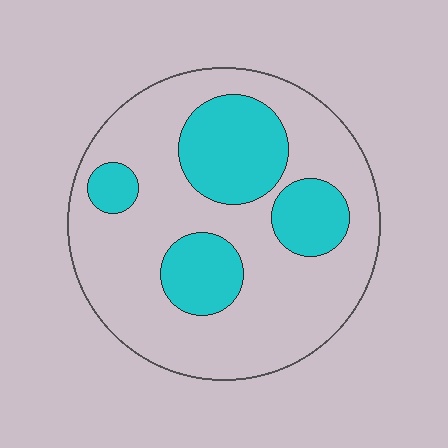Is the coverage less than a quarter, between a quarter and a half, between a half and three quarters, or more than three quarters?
Between a quarter and a half.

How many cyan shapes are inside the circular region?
4.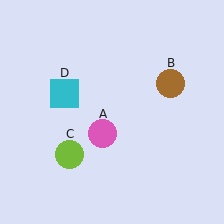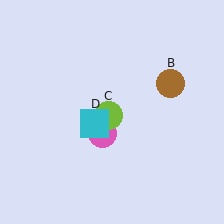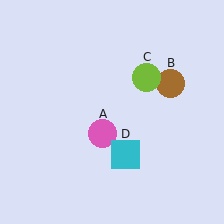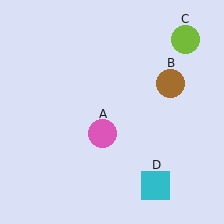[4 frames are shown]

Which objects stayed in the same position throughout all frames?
Pink circle (object A) and brown circle (object B) remained stationary.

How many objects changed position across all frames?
2 objects changed position: lime circle (object C), cyan square (object D).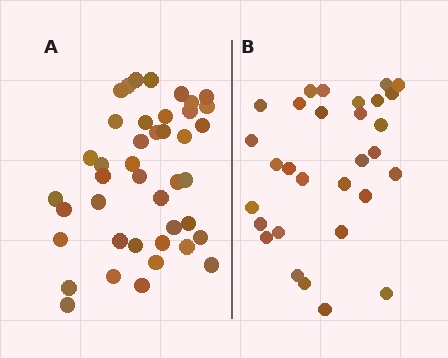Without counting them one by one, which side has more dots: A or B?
Region A (the left region) has more dots.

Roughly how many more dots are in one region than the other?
Region A has roughly 12 or so more dots than region B.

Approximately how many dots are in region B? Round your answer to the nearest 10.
About 30 dots.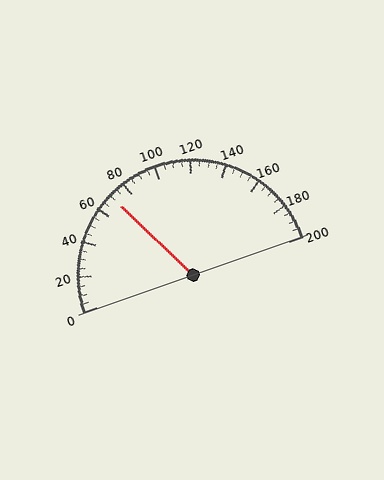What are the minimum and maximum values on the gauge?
The gauge ranges from 0 to 200.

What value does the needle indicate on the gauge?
The needle indicates approximately 70.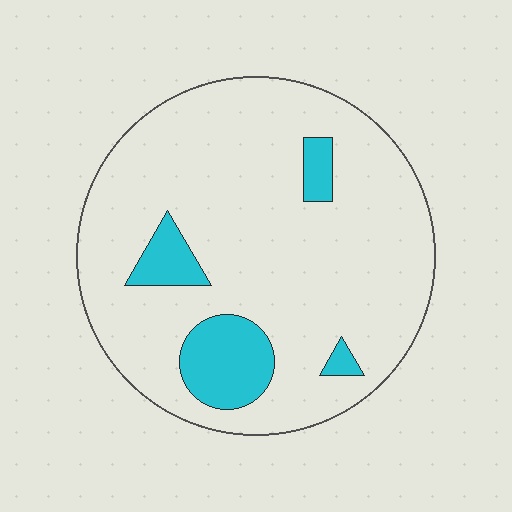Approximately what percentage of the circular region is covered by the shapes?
Approximately 15%.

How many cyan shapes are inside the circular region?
4.